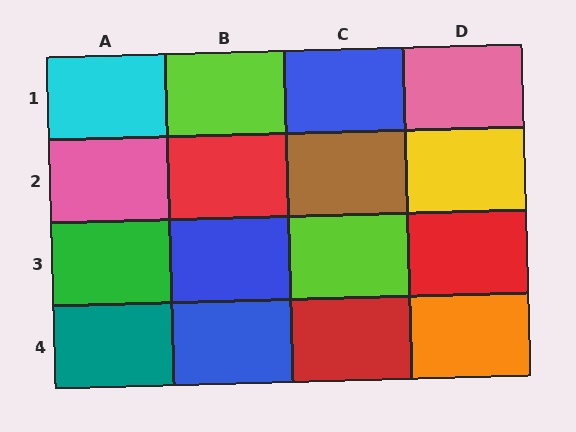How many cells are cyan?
1 cell is cyan.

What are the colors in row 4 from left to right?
Teal, blue, red, orange.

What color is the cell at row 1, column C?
Blue.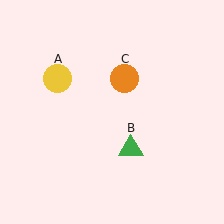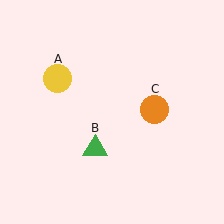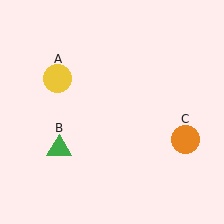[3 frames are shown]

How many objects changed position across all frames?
2 objects changed position: green triangle (object B), orange circle (object C).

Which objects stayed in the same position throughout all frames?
Yellow circle (object A) remained stationary.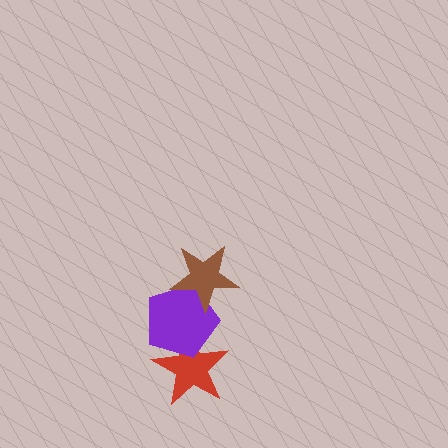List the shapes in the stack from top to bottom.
From top to bottom: the brown star, the purple pentagon, the red star.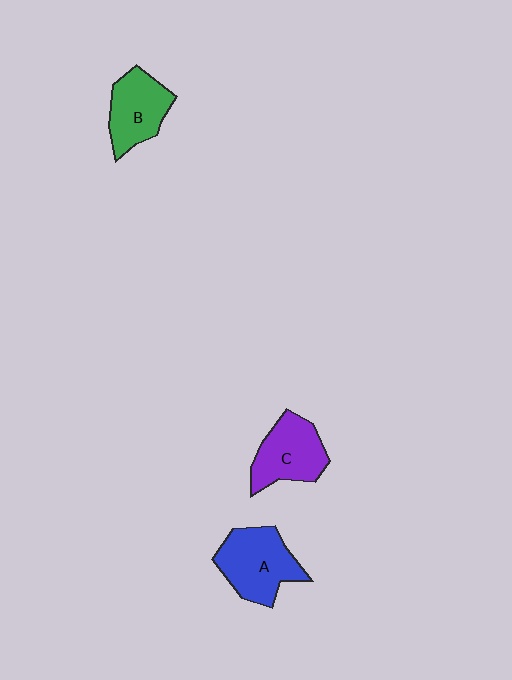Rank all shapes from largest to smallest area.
From largest to smallest: A (blue), C (purple), B (green).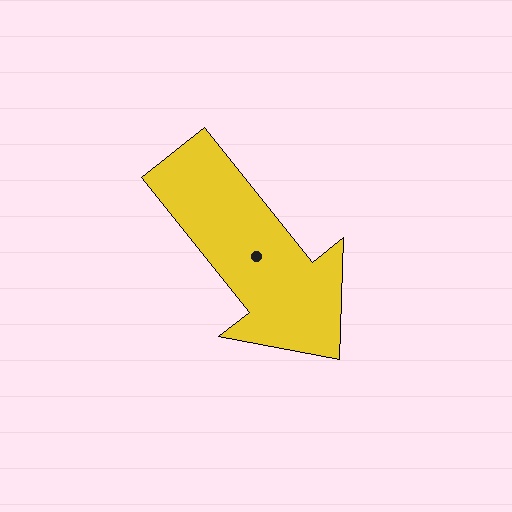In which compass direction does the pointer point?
Southeast.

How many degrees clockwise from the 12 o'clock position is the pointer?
Approximately 141 degrees.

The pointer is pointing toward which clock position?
Roughly 5 o'clock.